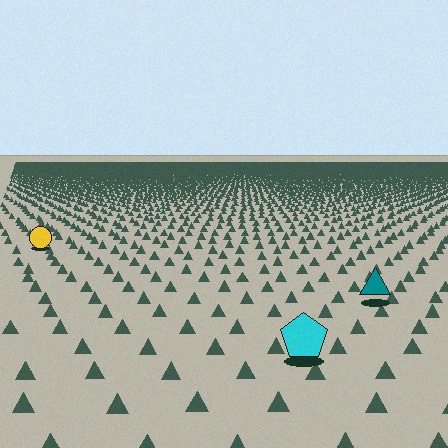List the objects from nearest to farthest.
From nearest to farthest: the cyan pentagon, the teal triangle, the yellow circle.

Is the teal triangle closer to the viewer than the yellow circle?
Yes. The teal triangle is closer — you can tell from the texture gradient: the ground texture is coarser near it.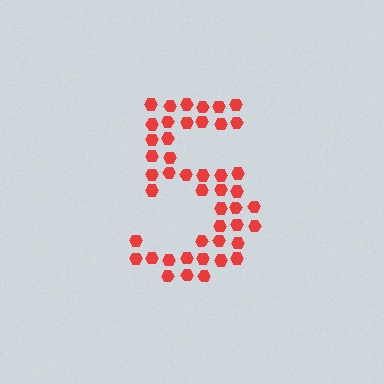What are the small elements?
The small elements are hexagons.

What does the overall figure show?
The overall figure shows the digit 5.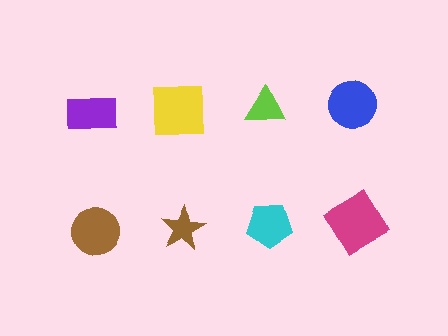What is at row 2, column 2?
A brown star.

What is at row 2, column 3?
A cyan pentagon.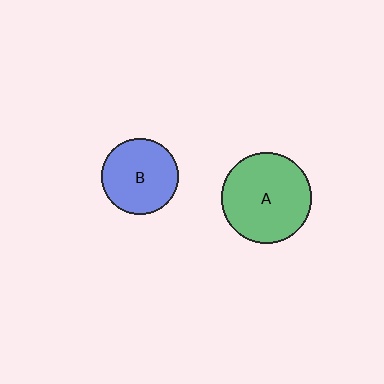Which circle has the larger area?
Circle A (green).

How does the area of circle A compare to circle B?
Approximately 1.4 times.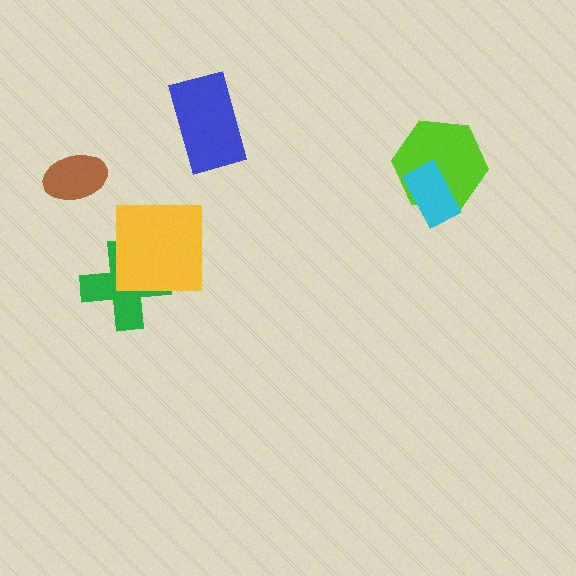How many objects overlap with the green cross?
1 object overlaps with the green cross.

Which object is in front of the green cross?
The yellow square is in front of the green cross.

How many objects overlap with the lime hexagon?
1 object overlaps with the lime hexagon.